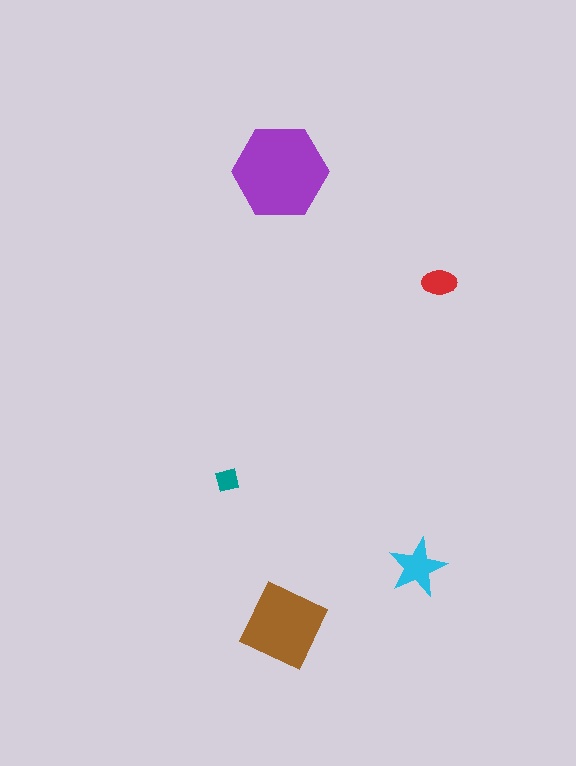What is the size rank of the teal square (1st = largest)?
5th.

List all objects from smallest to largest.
The teal square, the red ellipse, the cyan star, the brown square, the purple hexagon.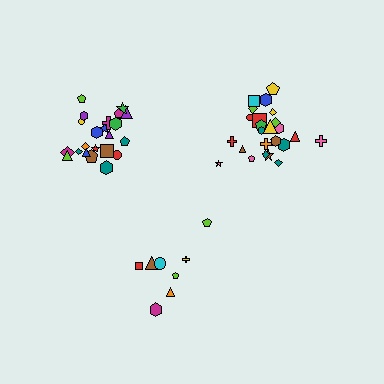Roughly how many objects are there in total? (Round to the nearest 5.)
Roughly 55 objects in total.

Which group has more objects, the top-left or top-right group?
The top-right group.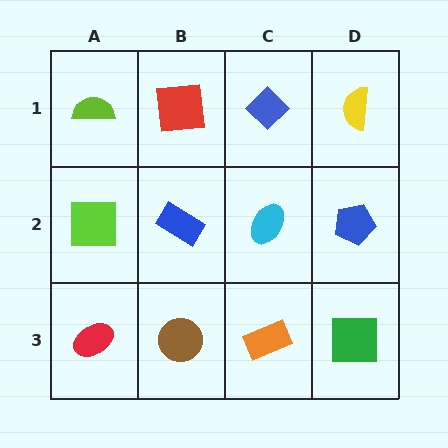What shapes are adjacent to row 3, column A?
A lime square (row 2, column A), a brown circle (row 3, column B).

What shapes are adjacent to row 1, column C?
A cyan ellipse (row 2, column C), a red square (row 1, column B), a yellow semicircle (row 1, column D).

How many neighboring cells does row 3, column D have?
2.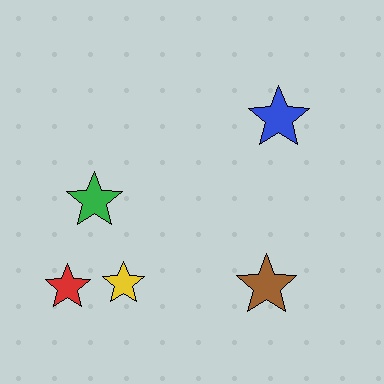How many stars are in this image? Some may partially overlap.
There are 5 stars.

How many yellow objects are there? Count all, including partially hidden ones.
There is 1 yellow object.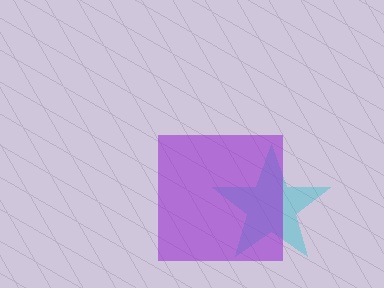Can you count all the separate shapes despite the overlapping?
Yes, there are 2 separate shapes.